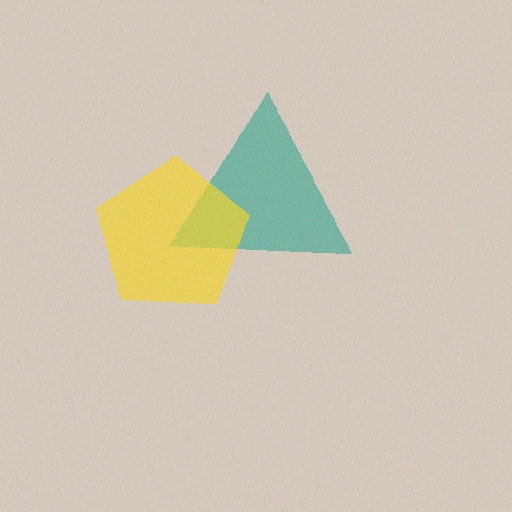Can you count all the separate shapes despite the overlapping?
Yes, there are 2 separate shapes.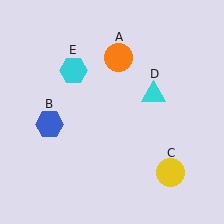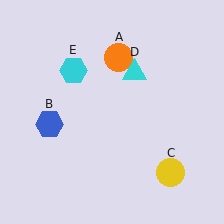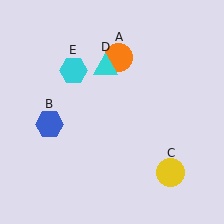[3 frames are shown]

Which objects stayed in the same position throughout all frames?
Orange circle (object A) and blue hexagon (object B) and yellow circle (object C) and cyan hexagon (object E) remained stationary.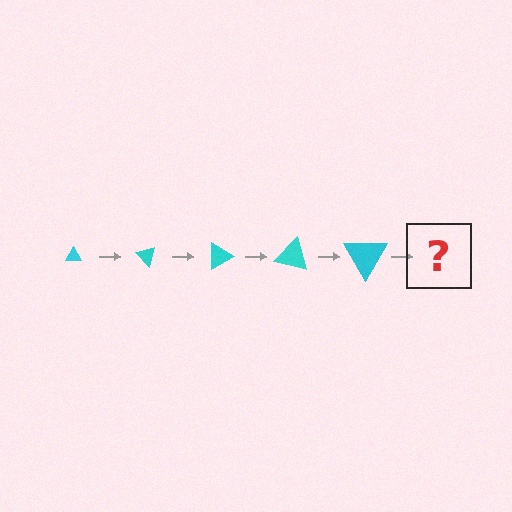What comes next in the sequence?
The next element should be a triangle, larger than the previous one and rotated 225 degrees from the start.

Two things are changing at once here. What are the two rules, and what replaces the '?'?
The two rules are that the triangle grows larger each step and it rotates 45 degrees each step. The '?' should be a triangle, larger than the previous one and rotated 225 degrees from the start.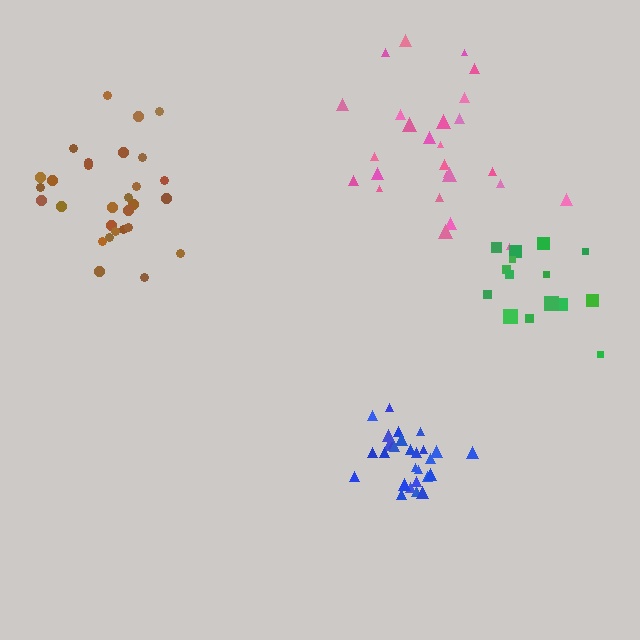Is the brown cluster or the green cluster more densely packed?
Green.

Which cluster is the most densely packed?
Blue.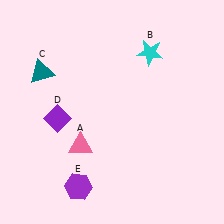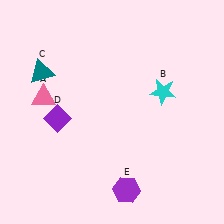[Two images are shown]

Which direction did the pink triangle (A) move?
The pink triangle (A) moved up.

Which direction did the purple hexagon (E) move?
The purple hexagon (E) moved right.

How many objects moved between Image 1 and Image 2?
3 objects moved between the two images.